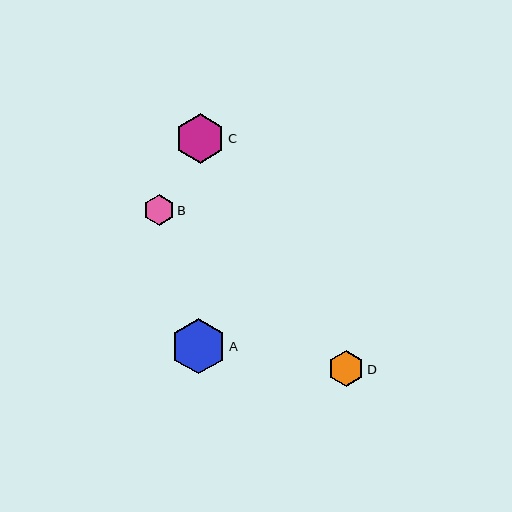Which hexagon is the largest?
Hexagon A is the largest with a size of approximately 55 pixels.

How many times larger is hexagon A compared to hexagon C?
Hexagon A is approximately 1.1 times the size of hexagon C.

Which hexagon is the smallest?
Hexagon B is the smallest with a size of approximately 31 pixels.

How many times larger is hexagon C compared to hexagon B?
Hexagon C is approximately 1.6 times the size of hexagon B.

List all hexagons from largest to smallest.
From largest to smallest: A, C, D, B.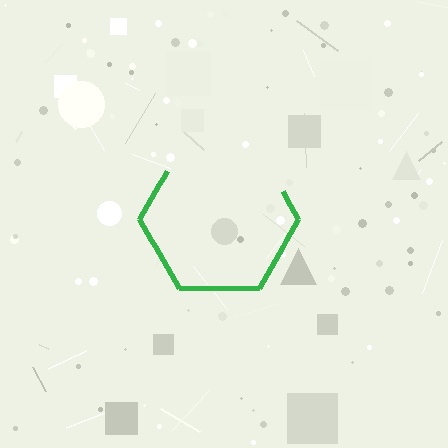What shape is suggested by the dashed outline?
The dashed outline suggests a hexagon.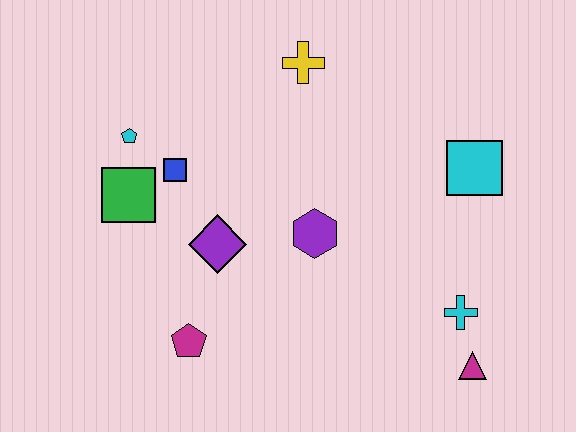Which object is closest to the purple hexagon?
The purple diamond is closest to the purple hexagon.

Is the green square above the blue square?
No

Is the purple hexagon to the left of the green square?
No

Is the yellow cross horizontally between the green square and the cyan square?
Yes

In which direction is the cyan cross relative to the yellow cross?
The cyan cross is below the yellow cross.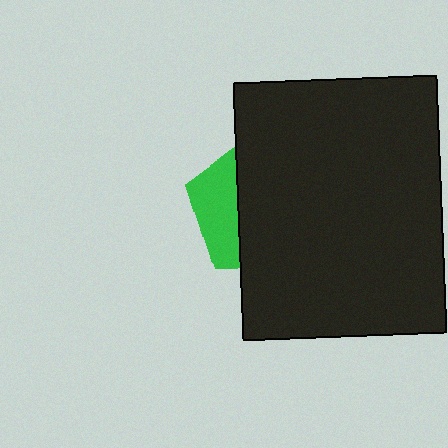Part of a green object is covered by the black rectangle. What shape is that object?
It is a pentagon.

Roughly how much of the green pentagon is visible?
A small part of it is visible (roughly 31%).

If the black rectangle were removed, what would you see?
You would see the complete green pentagon.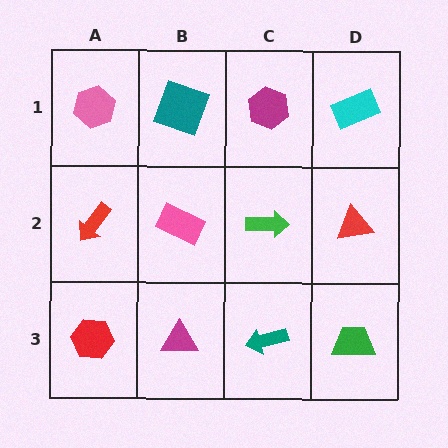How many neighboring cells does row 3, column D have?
2.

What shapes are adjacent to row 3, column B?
A pink rectangle (row 2, column B), a red hexagon (row 3, column A), a teal arrow (row 3, column C).